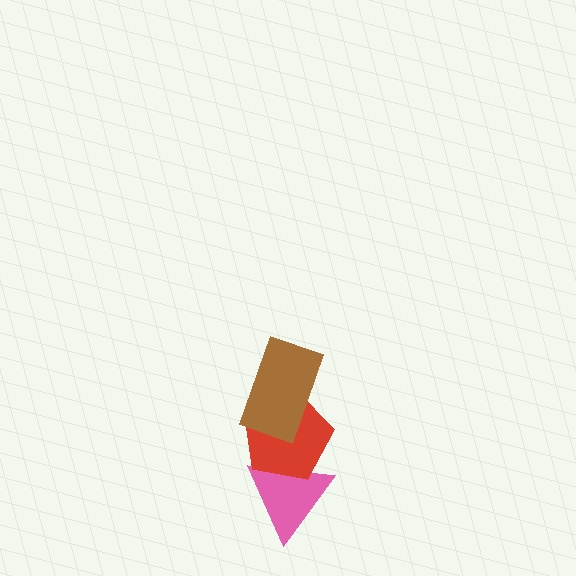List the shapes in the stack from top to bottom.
From top to bottom: the brown rectangle, the red pentagon, the pink triangle.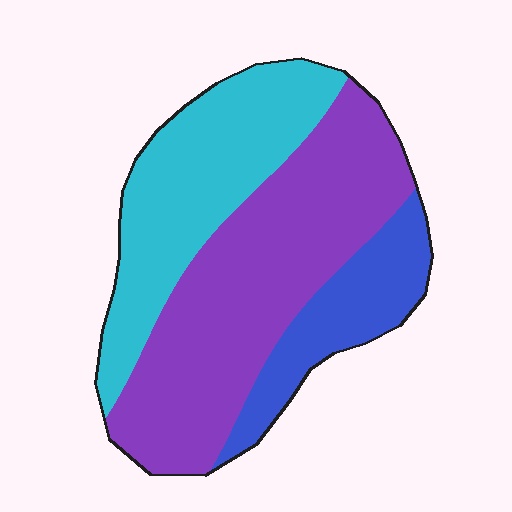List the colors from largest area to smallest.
From largest to smallest: purple, cyan, blue.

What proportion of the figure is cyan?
Cyan takes up about one third (1/3) of the figure.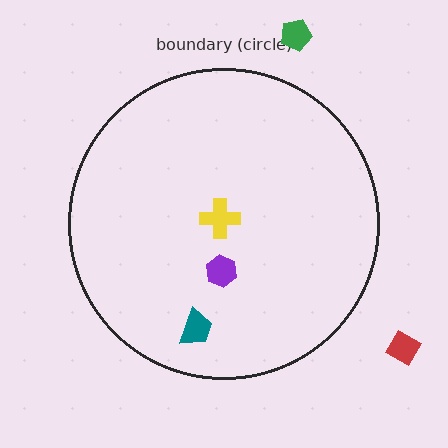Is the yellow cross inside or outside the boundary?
Inside.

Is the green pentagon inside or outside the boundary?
Outside.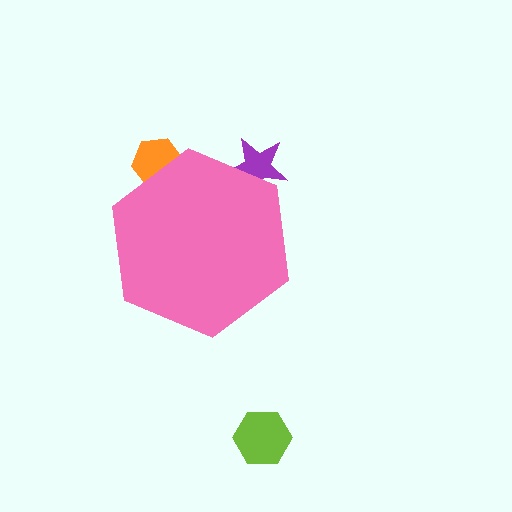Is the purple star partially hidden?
Yes, the purple star is partially hidden behind the pink hexagon.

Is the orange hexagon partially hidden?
Yes, the orange hexagon is partially hidden behind the pink hexagon.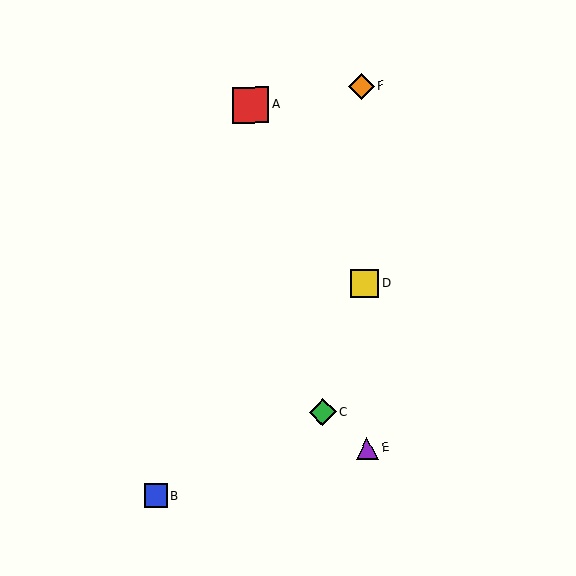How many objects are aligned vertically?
3 objects (D, E, F) are aligned vertically.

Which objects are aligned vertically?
Objects D, E, F are aligned vertically.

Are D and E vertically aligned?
Yes, both are at x≈364.